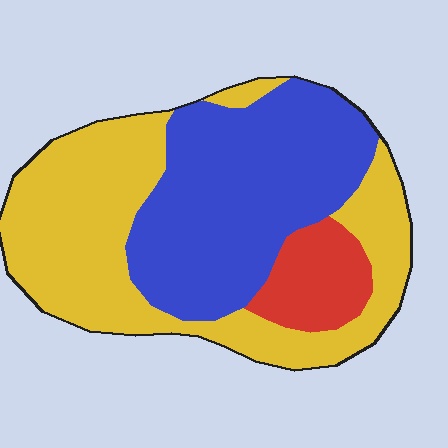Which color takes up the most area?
Yellow, at roughly 45%.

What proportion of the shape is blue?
Blue takes up about two fifths (2/5) of the shape.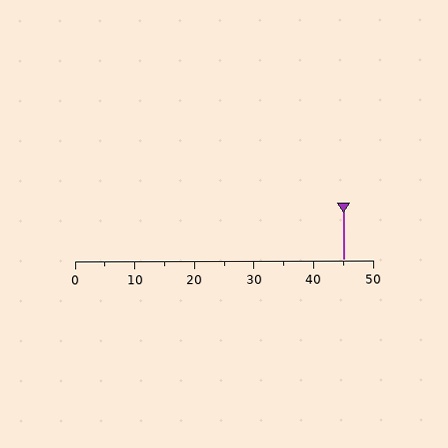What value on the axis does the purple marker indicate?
The marker indicates approximately 45.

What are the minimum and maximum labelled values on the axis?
The axis runs from 0 to 50.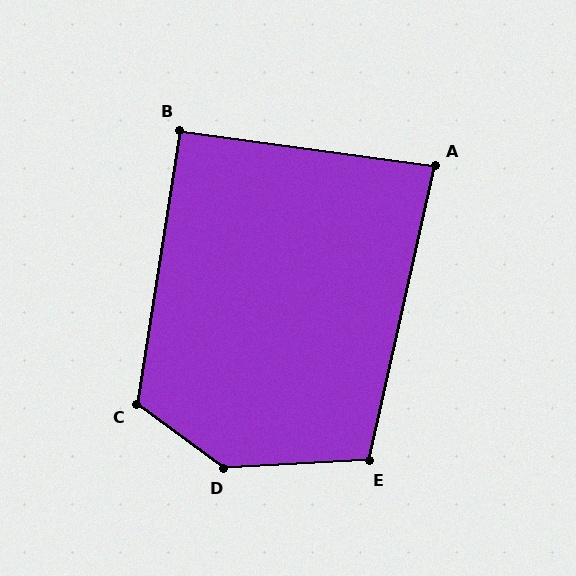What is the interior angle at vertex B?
Approximately 91 degrees (approximately right).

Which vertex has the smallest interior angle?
A, at approximately 85 degrees.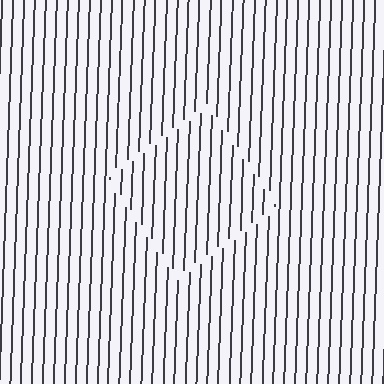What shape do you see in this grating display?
An illusory square. The interior of the shape contains the same grating, shifted by half a period — the contour is defined by the phase discontinuity where line-ends from the inner and outer gratings abut.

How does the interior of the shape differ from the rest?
The interior of the shape contains the same grating, shifted by half a period — the contour is defined by the phase discontinuity where line-ends from the inner and outer gratings abut.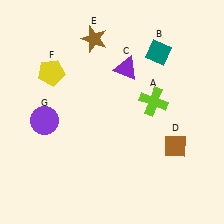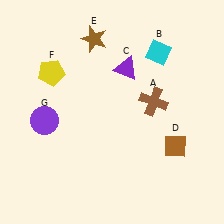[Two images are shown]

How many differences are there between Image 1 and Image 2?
There are 2 differences between the two images.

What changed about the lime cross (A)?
In Image 1, A is lime. In Image 2, it changed to brown.